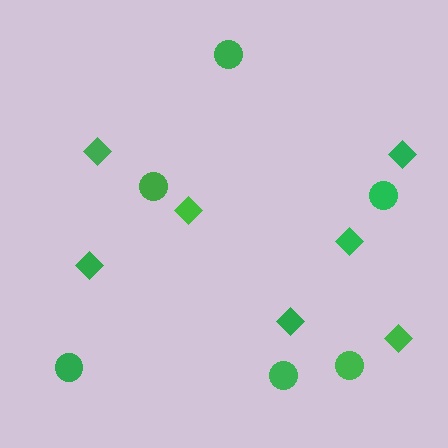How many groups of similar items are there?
There are 2 groups: one group of diamonds (7) and one group of circles (6).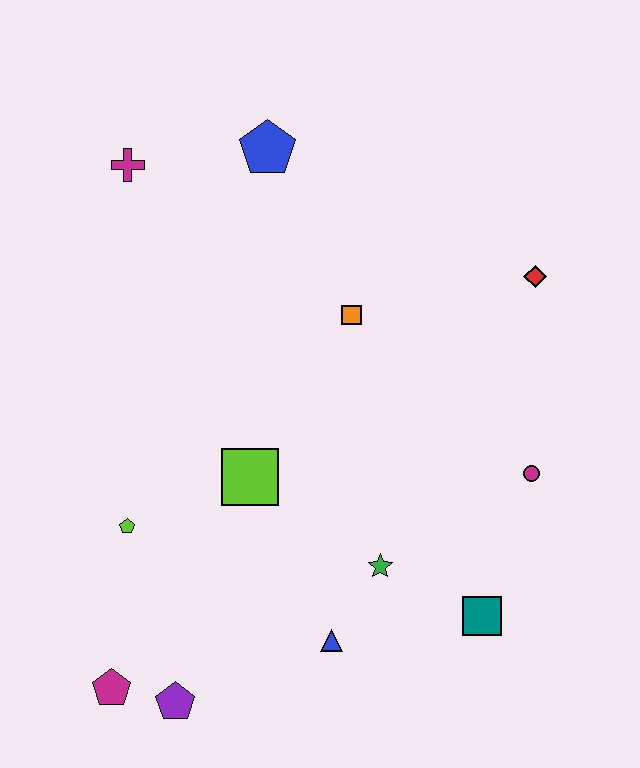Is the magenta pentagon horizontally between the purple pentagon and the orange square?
No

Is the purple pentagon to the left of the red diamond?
Yes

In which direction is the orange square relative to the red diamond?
The orange square is to the left of the red diamond.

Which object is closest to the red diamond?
The orange square is closest to the red diamond.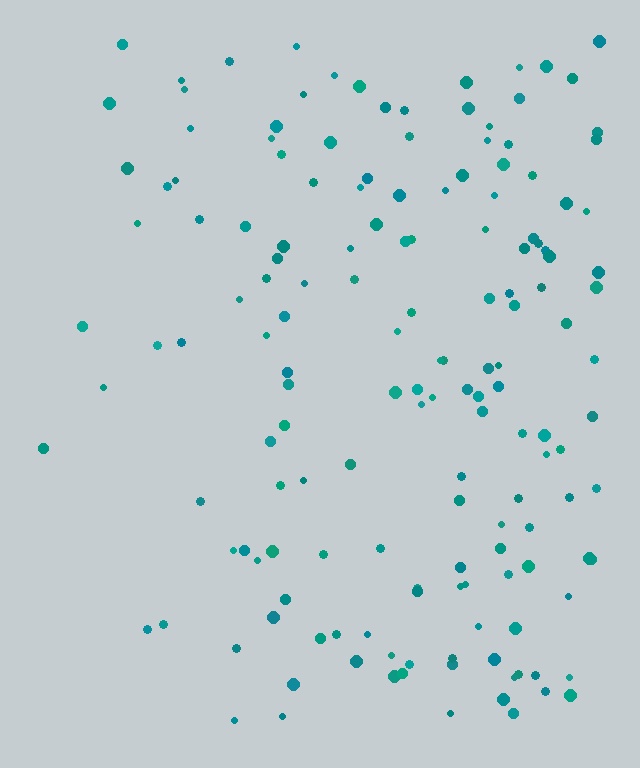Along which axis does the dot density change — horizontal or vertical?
Horizontal.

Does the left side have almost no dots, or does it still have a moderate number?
Still a moderate number, just noticeably fewer than the right.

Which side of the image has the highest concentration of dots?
The right.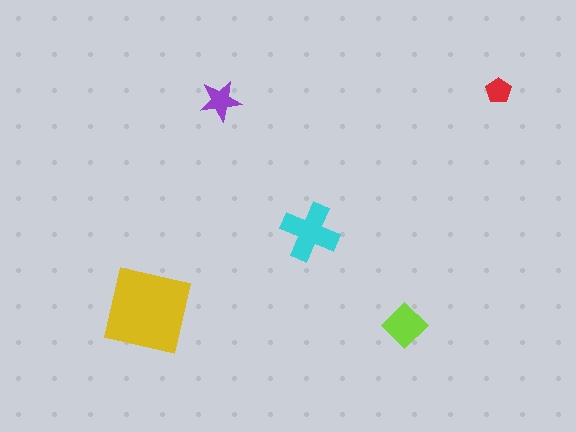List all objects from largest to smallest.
The yellow square, the cyan cross, the lime diamond, the purple star, the red pentagon.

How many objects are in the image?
There are 5 objects in the image.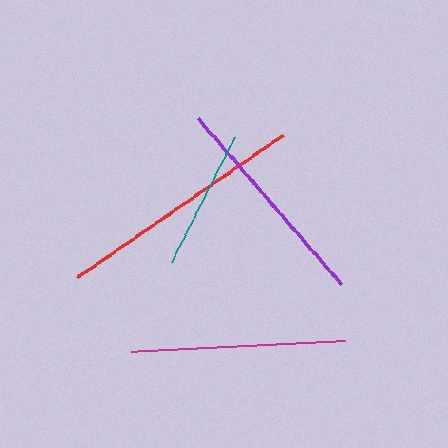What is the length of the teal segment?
The teal segment is approximately 139 pixels long.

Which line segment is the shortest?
The teal line is the shortest at approximately 139 pixels.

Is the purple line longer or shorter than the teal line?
The purple line is longer than the teal line.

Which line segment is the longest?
The red line is the longest at approximately 250 pixels.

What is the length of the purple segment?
The purple segment is approximately 219 pixels long.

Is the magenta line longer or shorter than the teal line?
The magenta line is longer than the teal line.